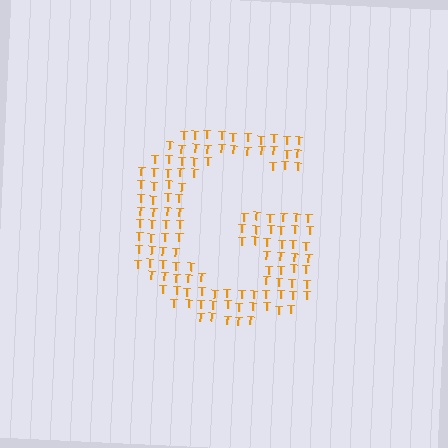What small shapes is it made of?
It is made of small letter T's.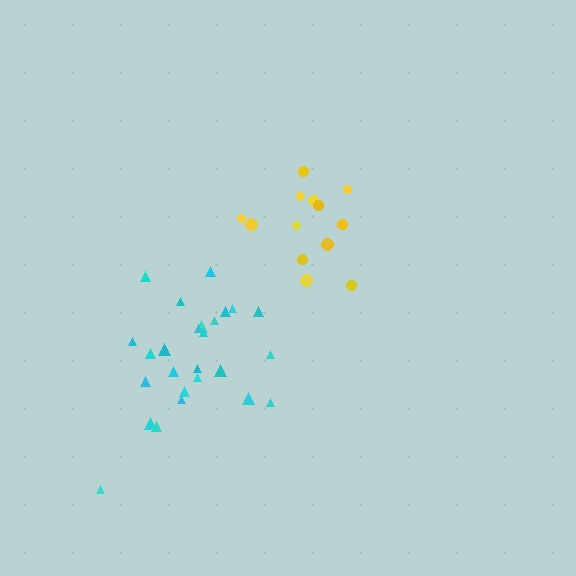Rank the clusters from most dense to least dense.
yellow, cyan.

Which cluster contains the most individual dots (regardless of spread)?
Cyan (26).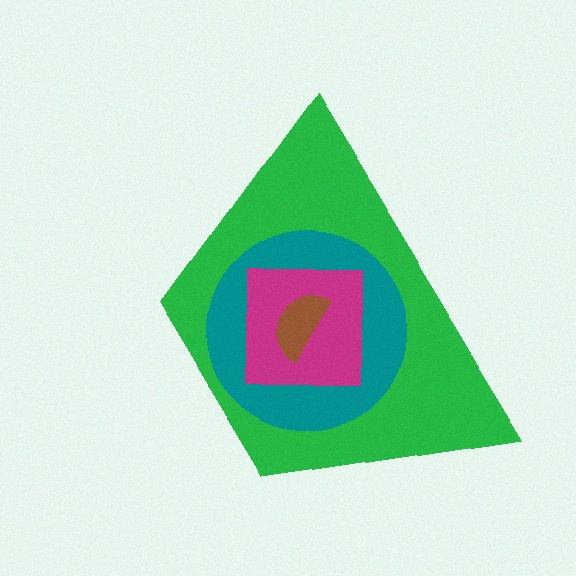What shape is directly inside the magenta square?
The brown semicircle.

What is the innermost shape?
The brown semicircle.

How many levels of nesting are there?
4.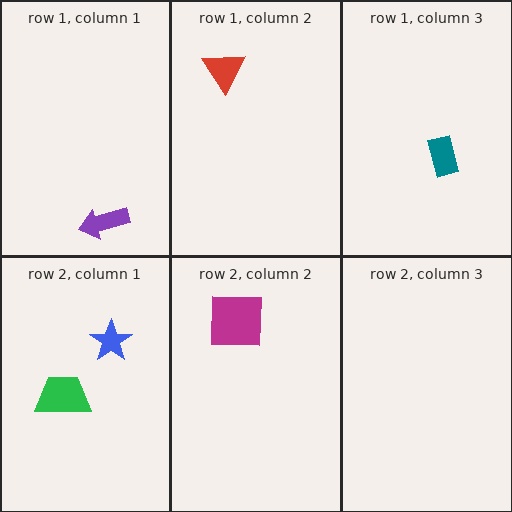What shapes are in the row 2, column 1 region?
The green trapezoid, the blue star.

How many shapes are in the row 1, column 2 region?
1.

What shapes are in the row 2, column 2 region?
The magenta square.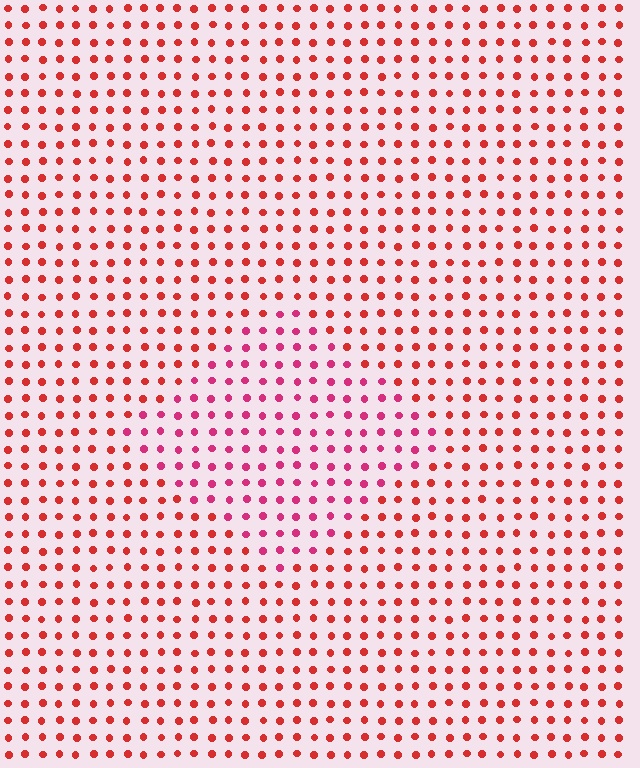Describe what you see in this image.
The image is filled with small red elements in a uniform arrangement. A diamond-shaped region is visible where the elements are tinted to a slightly different hue, forming a subtle color boundary.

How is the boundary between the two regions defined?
The boundary is defined purely by a slight shift in hue (about 29 degrees). Spacing, size, and orientation are identical on both sides.